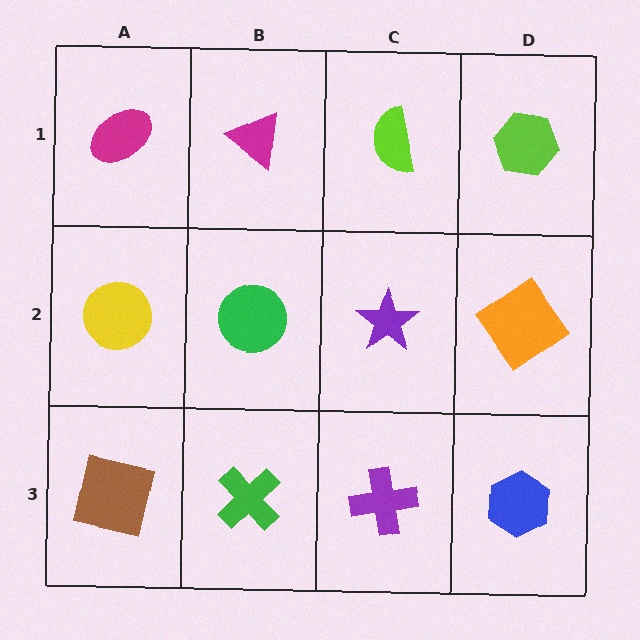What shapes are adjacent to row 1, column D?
An orange diamond (row 2, column D), a lime semicircle (row 1, column C).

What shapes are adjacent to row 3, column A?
A yellow circle (row 2, column A), a green cross (row 3, column B).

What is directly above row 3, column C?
A purple star.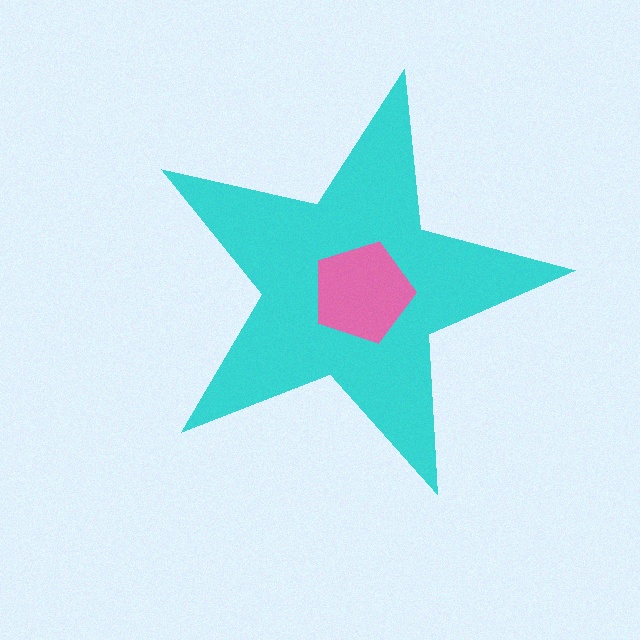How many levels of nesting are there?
2.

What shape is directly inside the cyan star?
The pink pentagon.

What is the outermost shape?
The cyan star.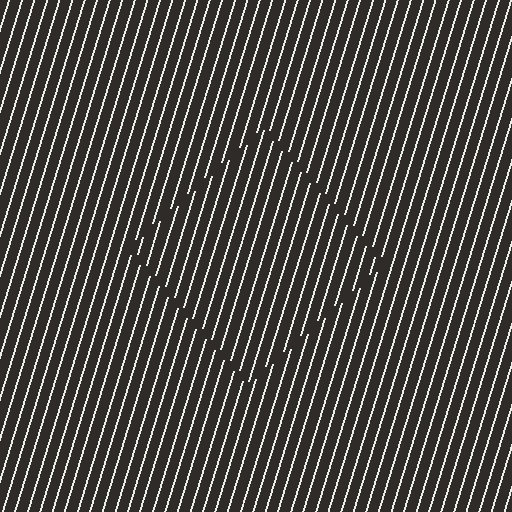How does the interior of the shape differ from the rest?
The interior of the shape contains the same grating, shifted by half a period — the contour is defined by the phase discontinuity where line-ends from the inner and outer gratings abut.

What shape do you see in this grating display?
An illusory square. The interior of the shape contains the same grating, shifted by half a period — the contour is defined by the phase discontinuity where line-ends from the inner and outer gratings abut.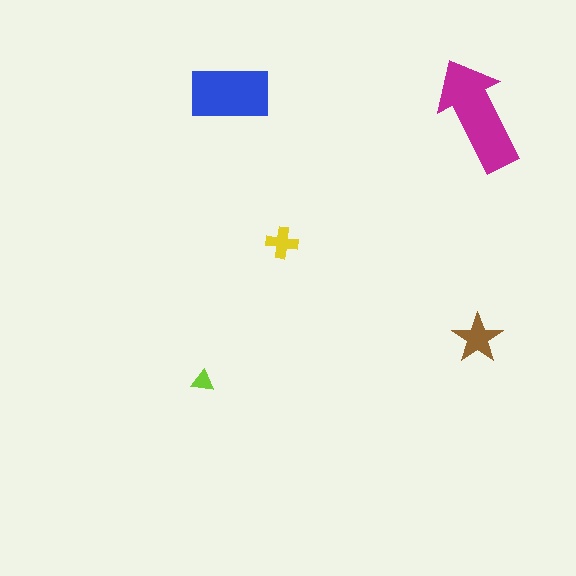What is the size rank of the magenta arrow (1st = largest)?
1st.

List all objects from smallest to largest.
The lime triangle, the yellow cross, the brown star, the blue rectangle, the magenta arrow.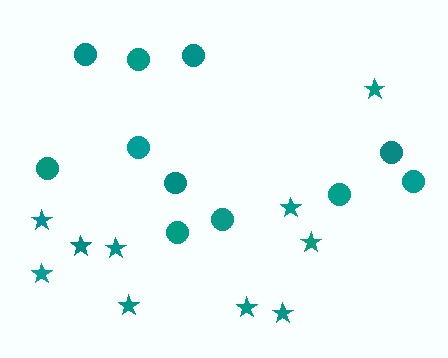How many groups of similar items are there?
There are 2 groups: one group of stars (10) and one group of circles (11).